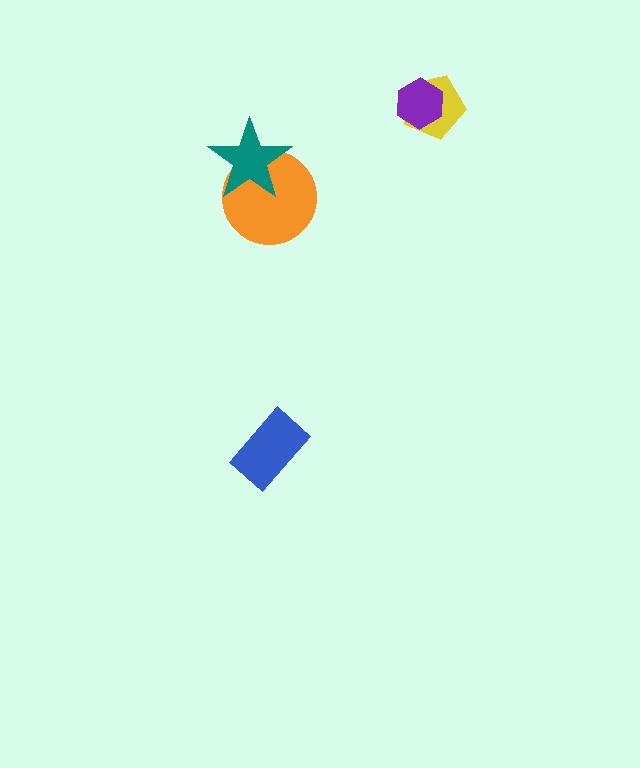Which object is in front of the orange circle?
The teal star is in front of the orange circle.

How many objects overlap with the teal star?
1 object overlaps with the teal star.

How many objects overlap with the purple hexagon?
1 object overlaps with the purple hexagon.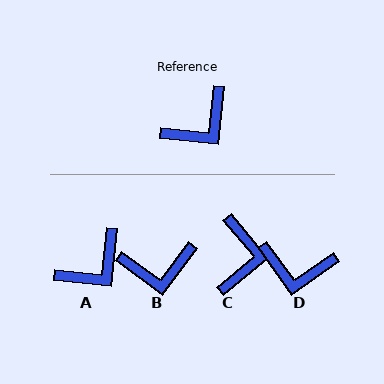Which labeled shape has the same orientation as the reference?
A.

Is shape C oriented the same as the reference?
No, it is off by about 46 degrees.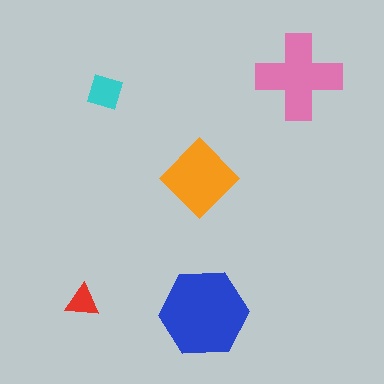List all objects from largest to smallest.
The blue hexagon, the pink cross, the orange diamond, the cyan square, the red triangle.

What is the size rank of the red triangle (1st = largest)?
5th.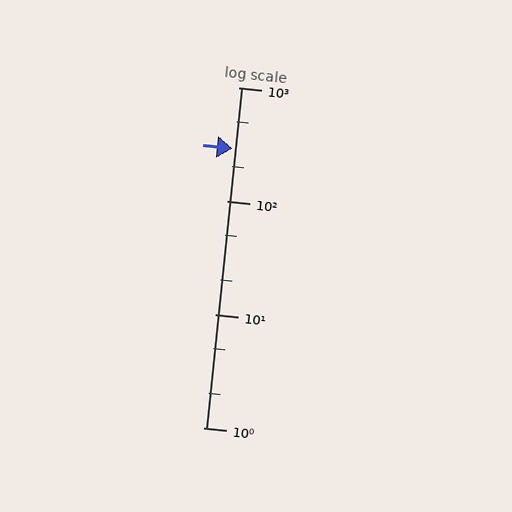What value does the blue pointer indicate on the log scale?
The pointer indicates approximately 290.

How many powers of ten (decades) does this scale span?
The scale spans 3 decades, from 1 to 1000.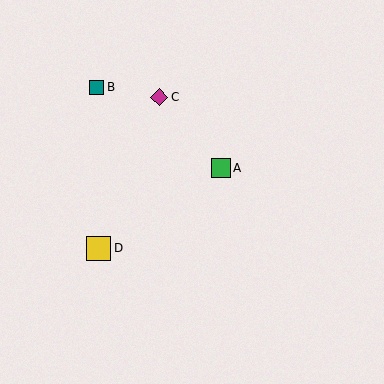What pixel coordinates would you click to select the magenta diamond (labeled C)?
Click at (159, 97) to select the magenta diamond C.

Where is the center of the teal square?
The center of the teal square is at (97, 87).